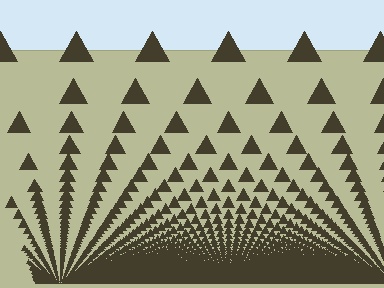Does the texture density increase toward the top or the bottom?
Density increases toward the bottom.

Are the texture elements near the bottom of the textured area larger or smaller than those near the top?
Smaller. The gradient is inverted — elements near the bottom are smaller and denser.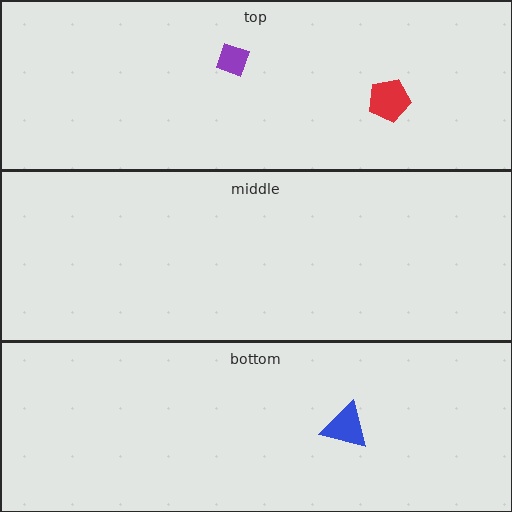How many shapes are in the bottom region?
1.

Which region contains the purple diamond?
The top region.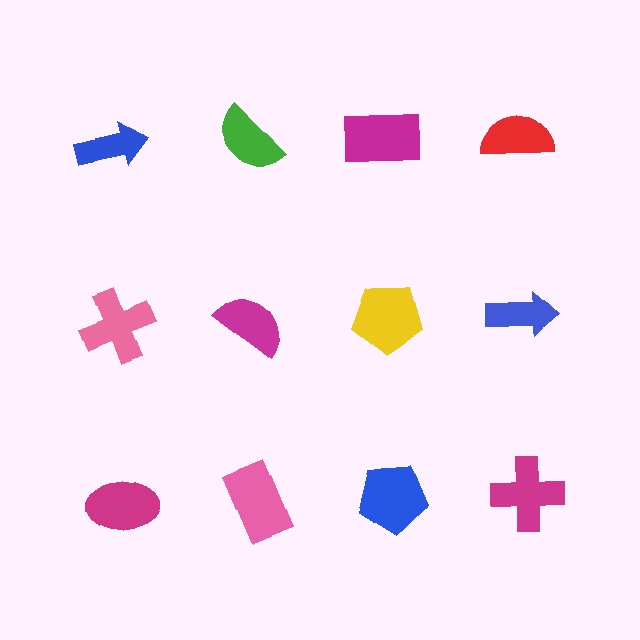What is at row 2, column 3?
A yellow pentagon.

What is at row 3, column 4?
A magenta cross.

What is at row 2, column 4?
A blue arrow.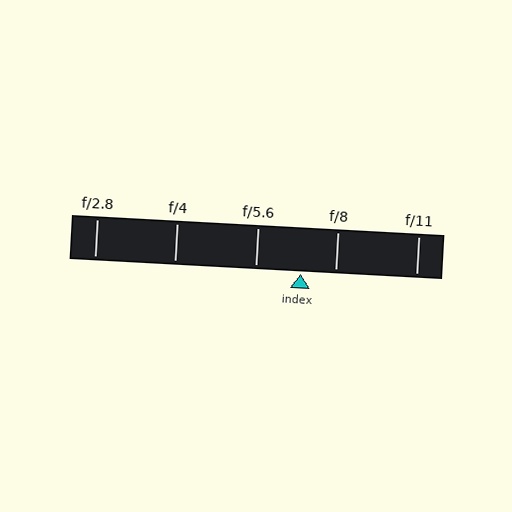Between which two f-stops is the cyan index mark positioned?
The index mark is between f/5.6 and f/8.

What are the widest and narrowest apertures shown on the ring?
The widest aperture shown is f/2.8 and the narrowest is f/11.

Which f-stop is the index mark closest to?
The index mark is closest to f/8.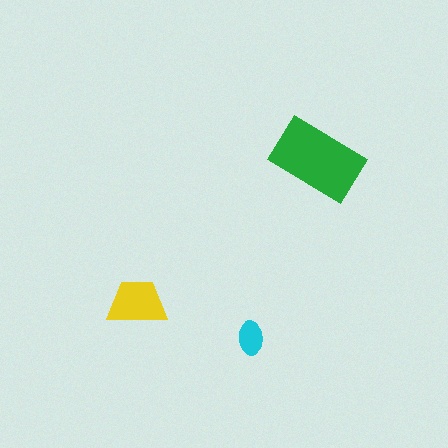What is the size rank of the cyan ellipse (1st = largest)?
3rd.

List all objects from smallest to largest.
The cyan ellipse, the yellow trapezoid, the green rectangle.